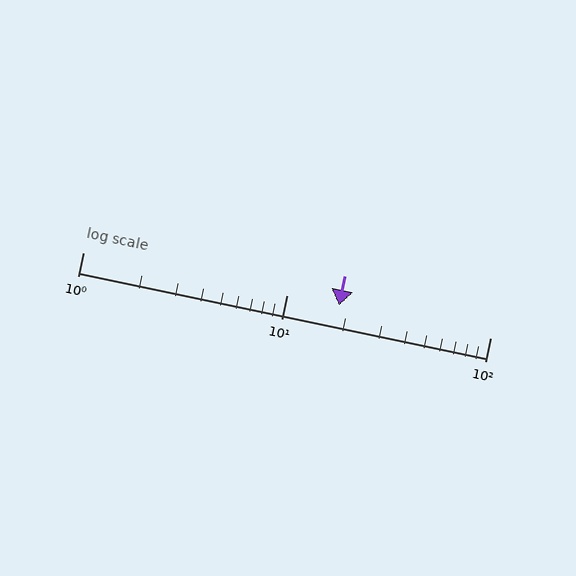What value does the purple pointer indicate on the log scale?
The pointer indicates approximately 18.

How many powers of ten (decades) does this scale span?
The scale spans 2 decades, from 1 to 100.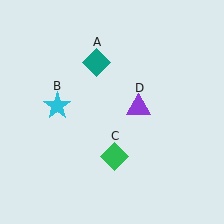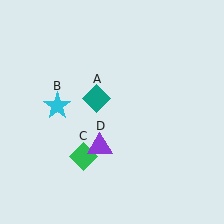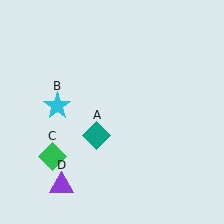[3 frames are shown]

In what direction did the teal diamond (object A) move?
The teal diamond (object A) moved down.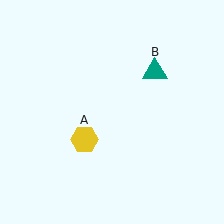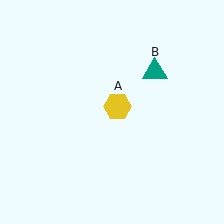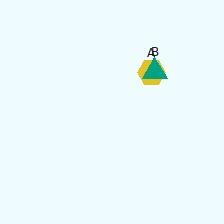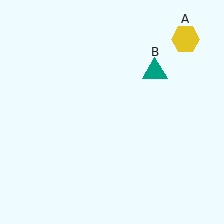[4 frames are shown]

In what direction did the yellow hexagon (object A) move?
The yellow hexagon (object A) moved up and to the right.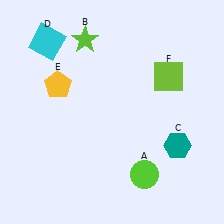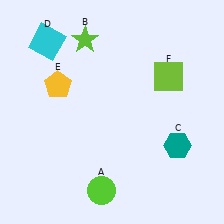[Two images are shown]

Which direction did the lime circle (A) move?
The lime circle (A) moved left.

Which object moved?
The lime circle (A) moved left.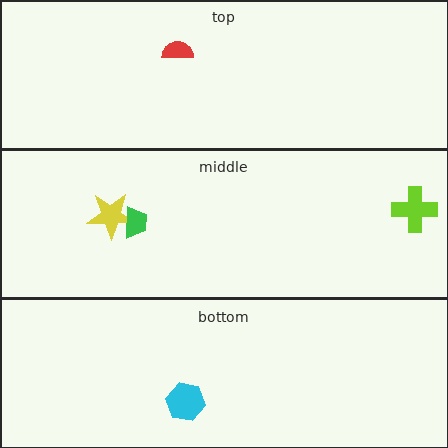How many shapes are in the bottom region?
1.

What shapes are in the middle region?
The yellow star, the lime cross, the green trapezoid.